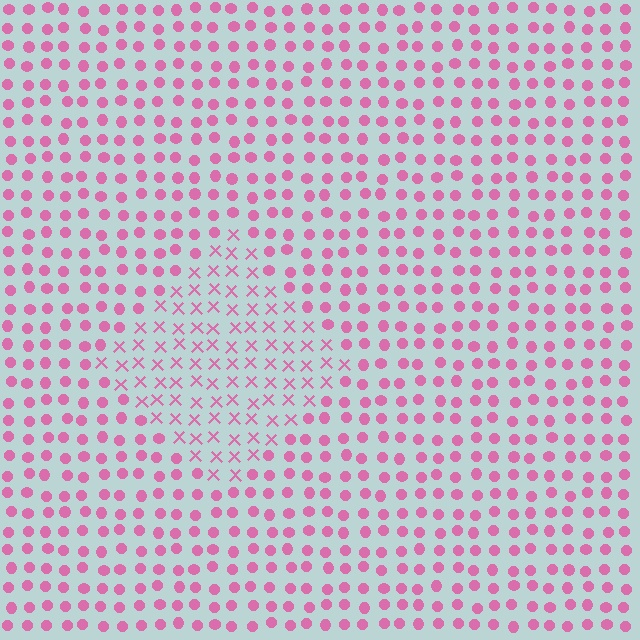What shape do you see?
I see a diamond.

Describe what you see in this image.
The image is filled with small pink elements arranged in a uniform grid. A diamond-shaped region contains X marks, while the surrounding area contains circles. The boundary is defined purely by the change in element shape.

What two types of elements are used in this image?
The image uses X marks inside the diamond region and circles outside it.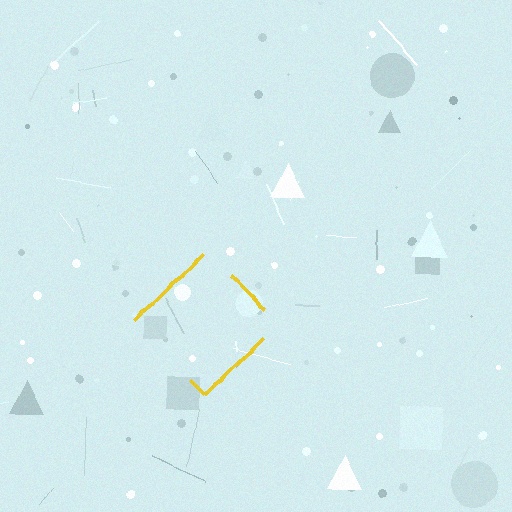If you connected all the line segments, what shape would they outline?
They would outline a diamond.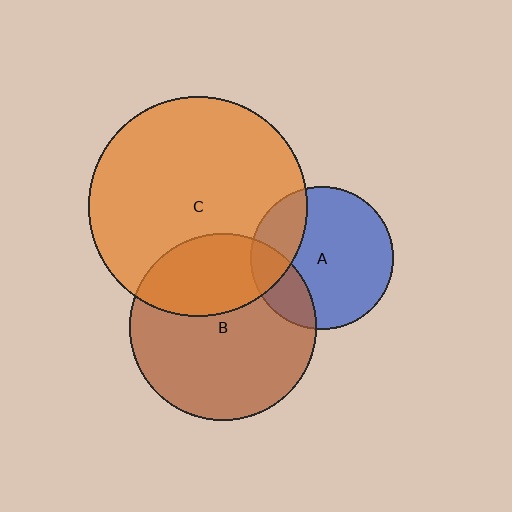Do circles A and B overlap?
Yes.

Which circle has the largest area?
Circle C (orange).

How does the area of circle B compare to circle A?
Approximately 1.7 times.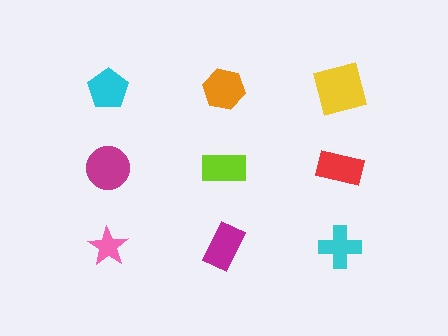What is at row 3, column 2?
A magenta rectangle.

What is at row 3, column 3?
A cyan cross.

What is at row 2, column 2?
A lime rectangle.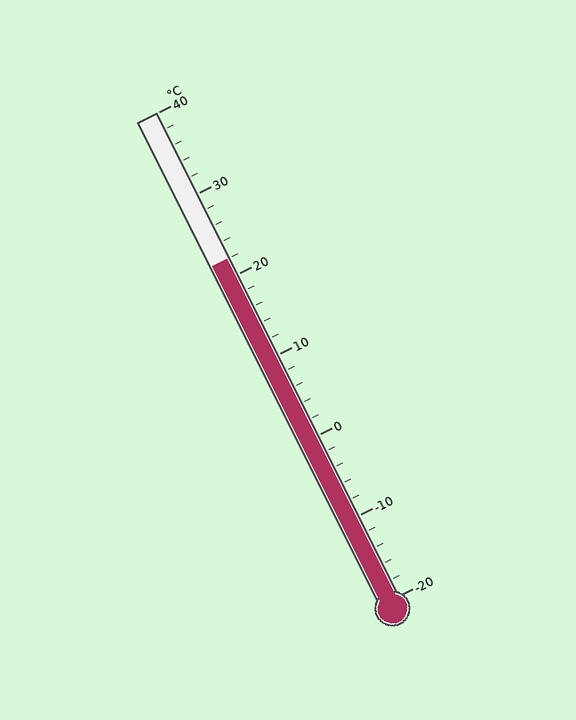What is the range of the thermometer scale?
The thermometer scale ranges from -20°C to 40°C.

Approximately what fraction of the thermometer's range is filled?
The thermometer is filled to approximately 70% of its range.